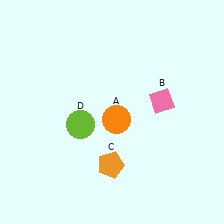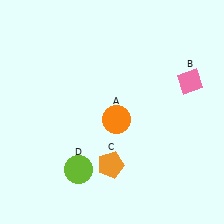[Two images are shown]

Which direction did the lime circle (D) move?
The lime circle (D) moved down.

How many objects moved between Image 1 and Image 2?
2 objects moved between the two images.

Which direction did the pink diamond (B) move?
The pink diamond (B) moved right.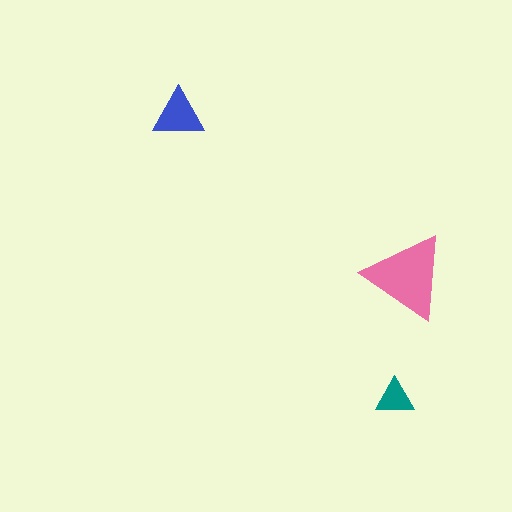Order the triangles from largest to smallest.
the pink one, the blue one, the teal one.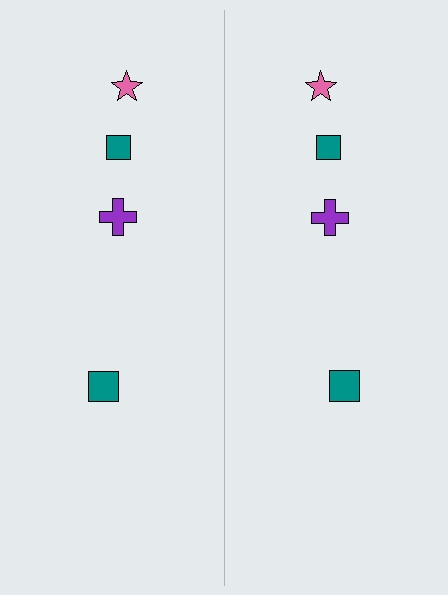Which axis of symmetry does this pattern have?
The pattern has a vertical axis of symmetry running through the center of the image.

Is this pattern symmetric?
Yes, this pattern has bilateral (reflection) symmetry.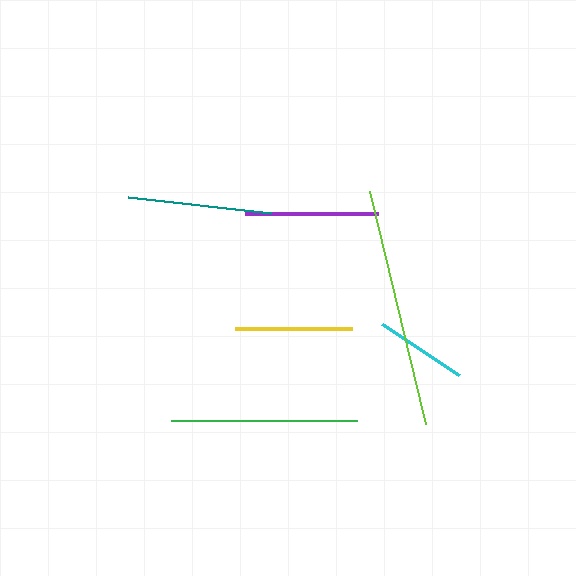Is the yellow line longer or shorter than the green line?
The green line is longer than the yellow line.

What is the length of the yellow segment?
The yellow segment is approximately 117 pixels long.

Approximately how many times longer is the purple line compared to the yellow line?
The purple line is approximately 1.1 times the length of the yellow line.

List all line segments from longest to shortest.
From longest to shortest: lime, green, teal, purple, yellow, cyan.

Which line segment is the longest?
The lime line is the longest at approximately 239 pixels.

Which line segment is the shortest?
The cyan line is the shortest at approximately 92 pixels.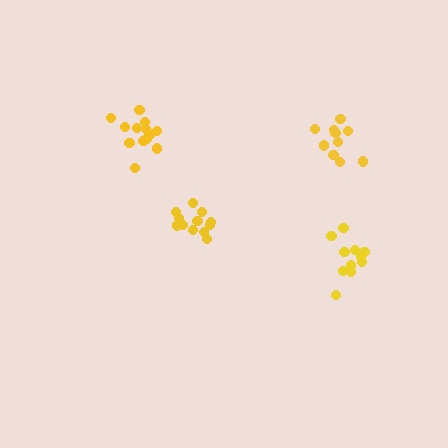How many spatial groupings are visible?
There are 4 spatial groupings.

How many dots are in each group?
Group 1: 11 dots, Group 2: 10 dots, Group 3: 13 dots, Group 4: 12 dots (46 total).